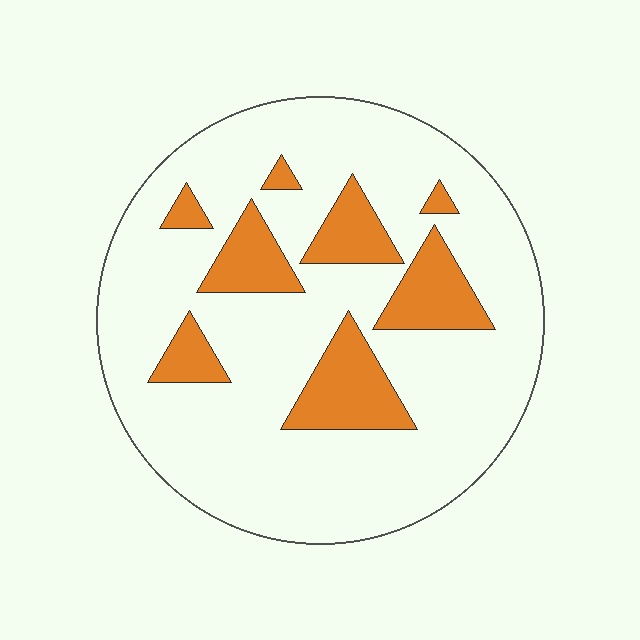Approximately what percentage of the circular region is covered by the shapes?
Approximately 20%.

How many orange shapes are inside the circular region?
8.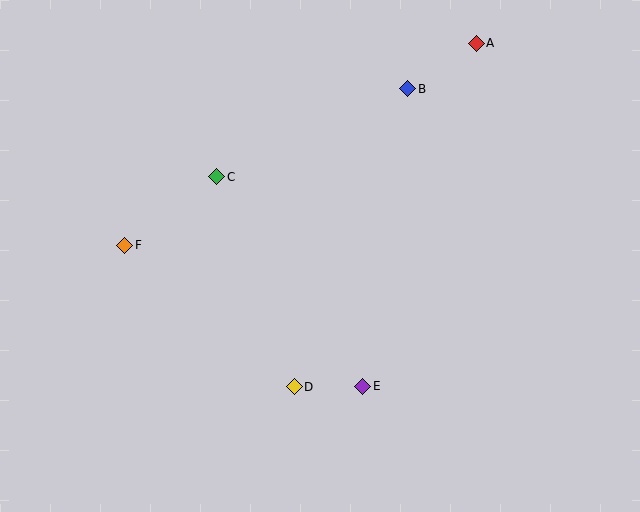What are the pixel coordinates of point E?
Point E is at (363, 386).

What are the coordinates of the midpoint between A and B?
The midpoint between A and B is at (442, 66).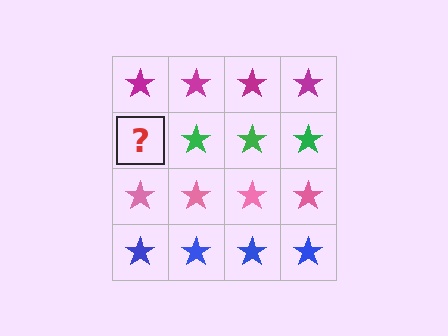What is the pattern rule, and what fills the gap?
The rule is that each row has a consistent color. The gap should be filled with a green star.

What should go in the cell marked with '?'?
The missing cell should contain a green star.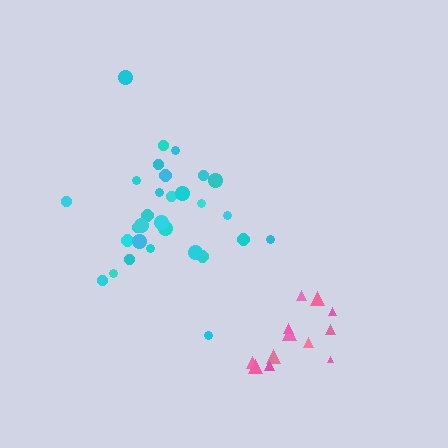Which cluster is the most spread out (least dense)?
Pink.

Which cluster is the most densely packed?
Cyan.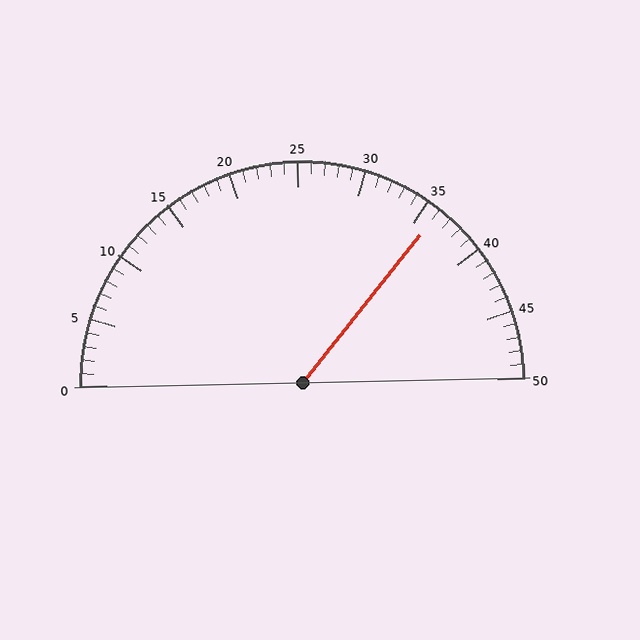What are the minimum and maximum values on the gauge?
The gauge ranges from 0 to 50.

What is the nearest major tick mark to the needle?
The nearest major tick mark is 35.